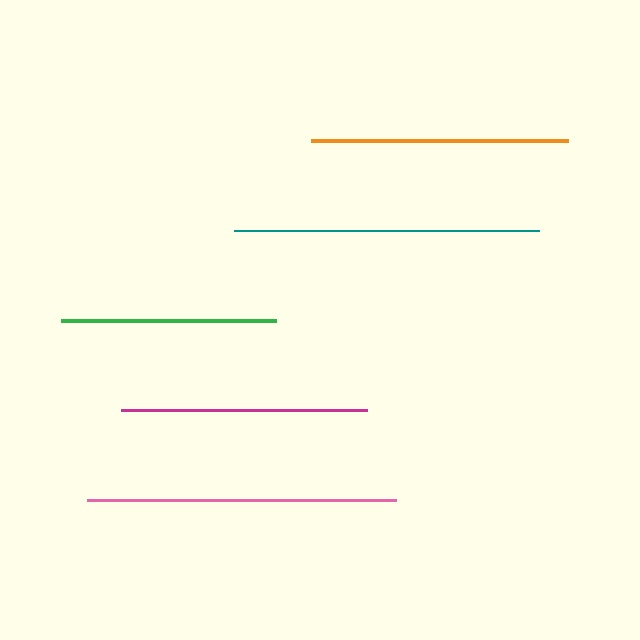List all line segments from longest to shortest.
From longest to shortest: pink, teal, orange, magenta, green.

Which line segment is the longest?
The pink line is the longest at approximately 308 pixels.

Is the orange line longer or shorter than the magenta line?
The orange line is longer than the magenta line.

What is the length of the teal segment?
The teal segment is approximately 305 pixels long.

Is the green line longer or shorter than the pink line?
The pink line is longer than the green line.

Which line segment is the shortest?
The green line is the shortest at approximately 215 pixels.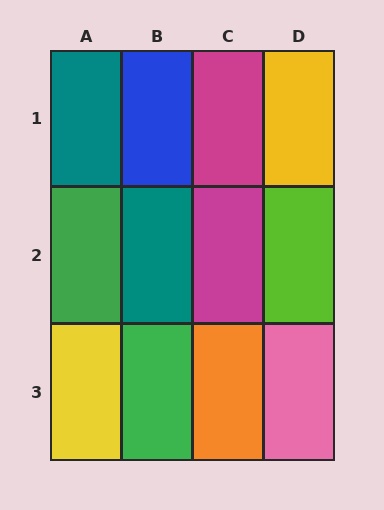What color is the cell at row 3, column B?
Green.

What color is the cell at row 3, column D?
Pink.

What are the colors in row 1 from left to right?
Teal, blue, magenta, yellow.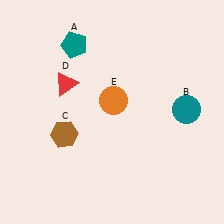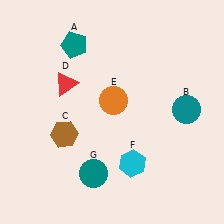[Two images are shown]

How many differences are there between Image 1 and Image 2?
There are 2 differences between the two images.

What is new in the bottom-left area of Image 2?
A teal circle (G) was added in the bottom-left area of Image 2.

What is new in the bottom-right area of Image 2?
A cyan hexagon (F) was added in the bottom-right area of Image 2.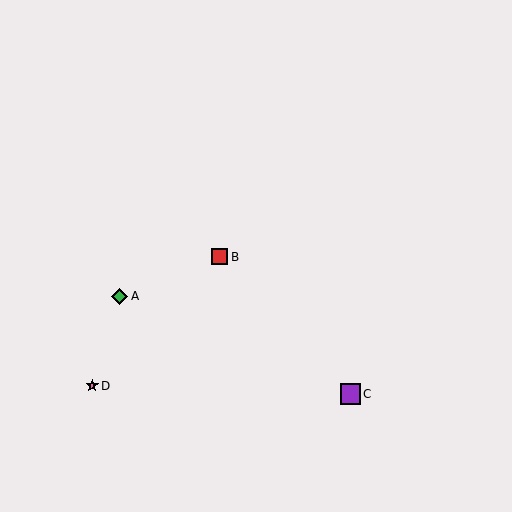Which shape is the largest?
The purple square (labeled C) is the largest.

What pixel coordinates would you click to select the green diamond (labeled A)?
Click at (120, 296) to select the green diamond A.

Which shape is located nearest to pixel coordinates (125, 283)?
The green diamond (labeled A) at (120, 296) is nearest to that location.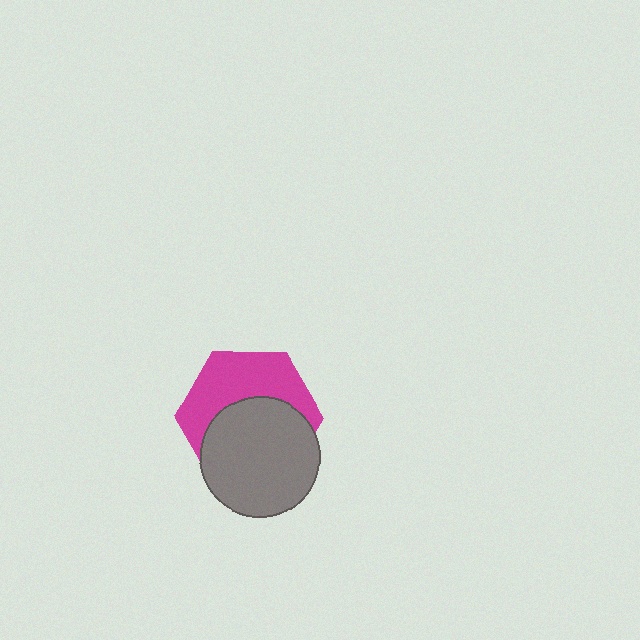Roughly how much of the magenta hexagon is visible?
About half of it is visible (roughly 47%).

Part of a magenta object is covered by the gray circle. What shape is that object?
It is a hexagon.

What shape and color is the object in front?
The object in front is a gray circle.